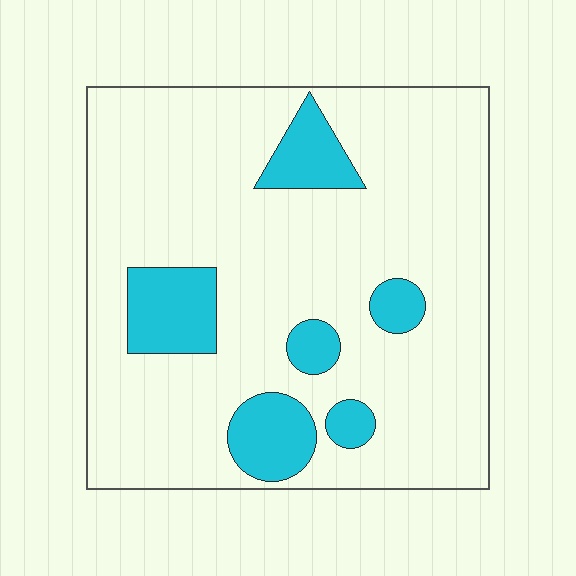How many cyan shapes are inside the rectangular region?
6.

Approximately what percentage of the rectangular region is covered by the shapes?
Approximately 15%.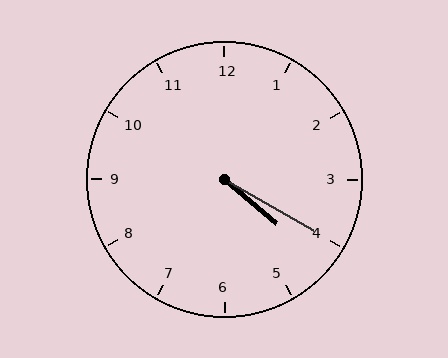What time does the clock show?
4:20.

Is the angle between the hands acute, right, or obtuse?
It is acute.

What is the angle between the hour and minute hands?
Approximately 10 degrees.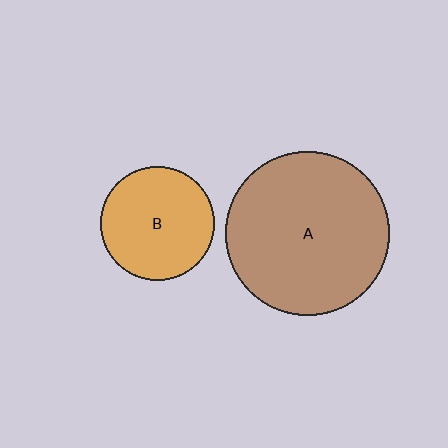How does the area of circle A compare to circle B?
Approximately 2.1 times.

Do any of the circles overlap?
No, none of the circles overlap.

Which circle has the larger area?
Circle A (brown).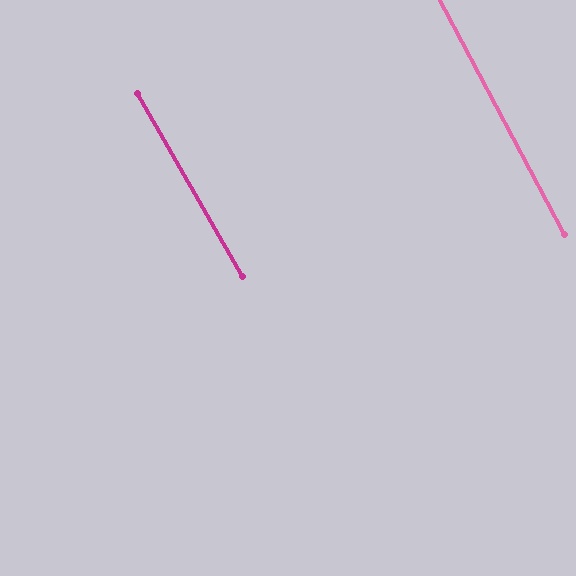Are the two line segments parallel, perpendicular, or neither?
Parallel — their directions differ by only 1.9°.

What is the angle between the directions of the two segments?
Approximately 2 degrees.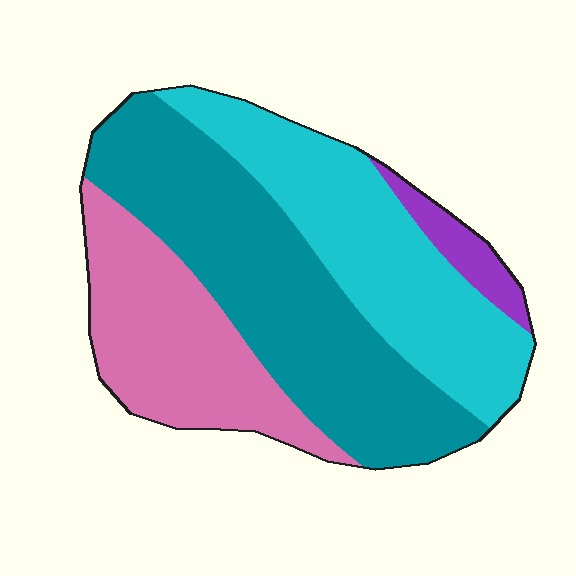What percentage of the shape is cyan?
Cyan covers 30% of the shape.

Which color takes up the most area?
Teal, at roughly 40%.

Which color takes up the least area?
Purple, at roughly 5%.